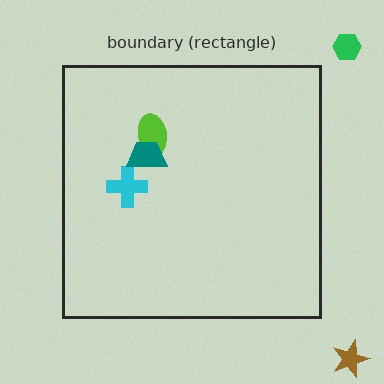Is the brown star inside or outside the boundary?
Outside.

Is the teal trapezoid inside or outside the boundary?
Inside.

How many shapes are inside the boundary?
3 inside, 2 outside.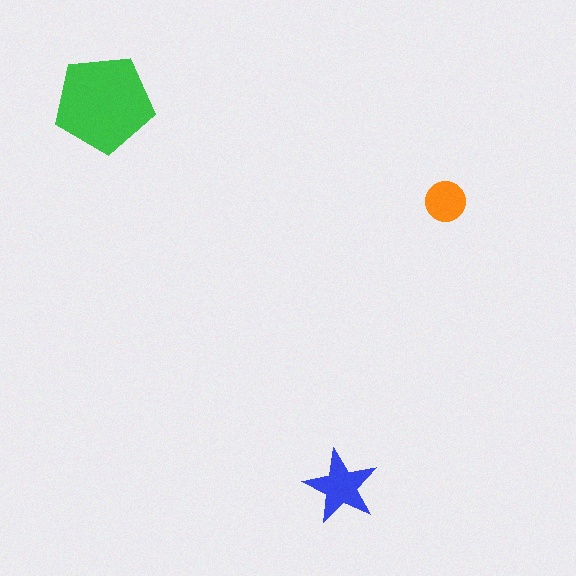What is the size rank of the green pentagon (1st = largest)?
1st.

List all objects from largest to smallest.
The green pentagon, the blue star, the orange circle.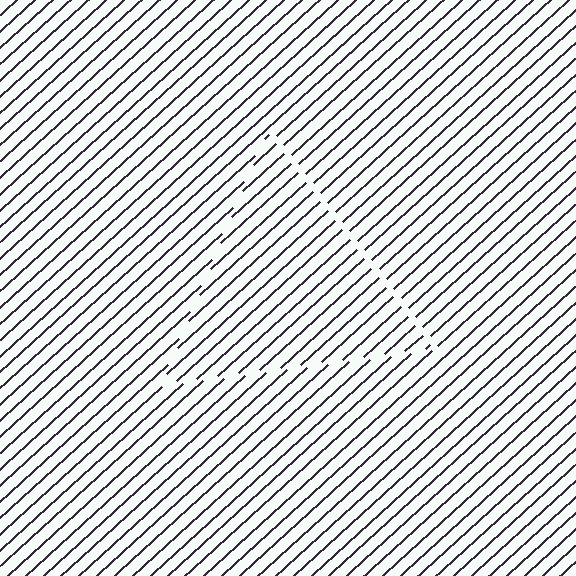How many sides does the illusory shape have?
3 sides — the line-ends trace a triangle.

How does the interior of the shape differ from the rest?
The interior of the shape contains the same grating, shifted by half a period — the contour is defined by the phase discontinuity where line-ends from the inner and outer gratings abut.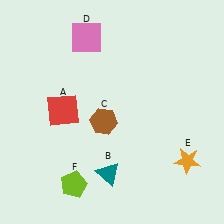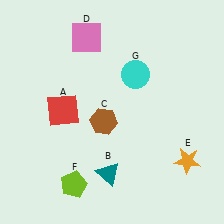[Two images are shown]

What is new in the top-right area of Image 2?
A cyan circle (G) was added in the top-right area of Image 2.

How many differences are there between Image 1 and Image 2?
There is 1 difference between the two images.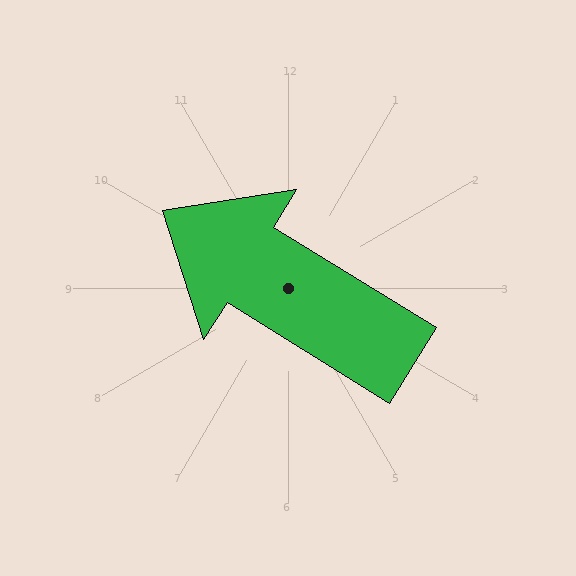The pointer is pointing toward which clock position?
Roughly 10 o'clock.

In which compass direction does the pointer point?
Northwest.